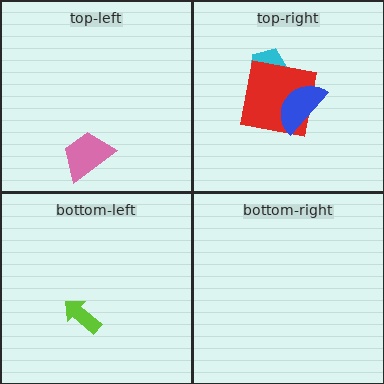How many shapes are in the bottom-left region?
1.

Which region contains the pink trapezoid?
The top-left region.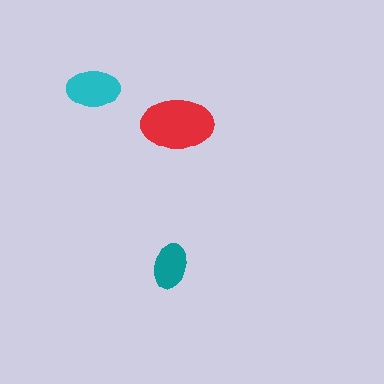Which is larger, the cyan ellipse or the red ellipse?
The red one.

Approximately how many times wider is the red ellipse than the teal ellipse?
About 1.5 times wider.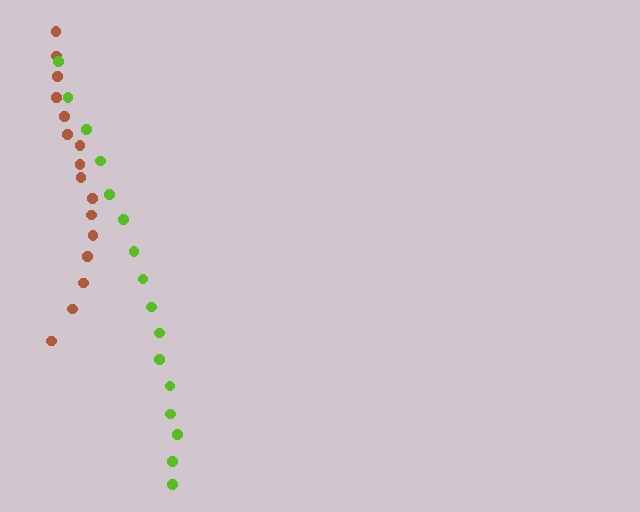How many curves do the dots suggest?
There are 2 distinct paths.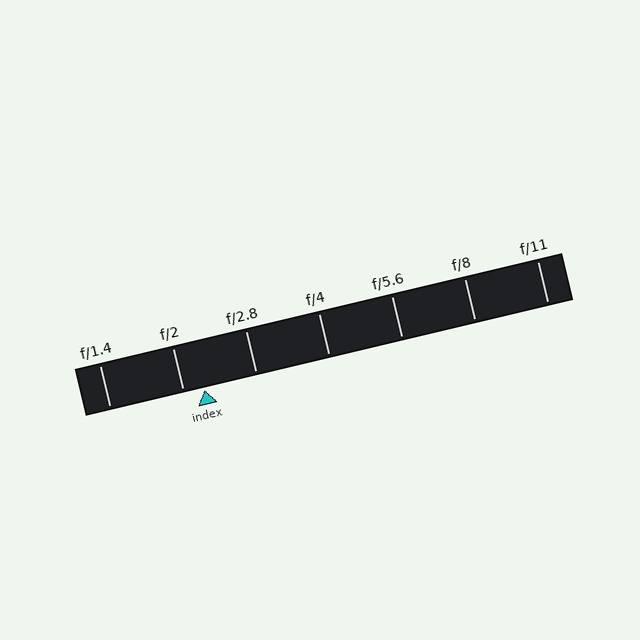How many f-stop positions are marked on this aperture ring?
There are 7 f-stop positions marked.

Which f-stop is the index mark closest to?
The index mark is closest to f/2.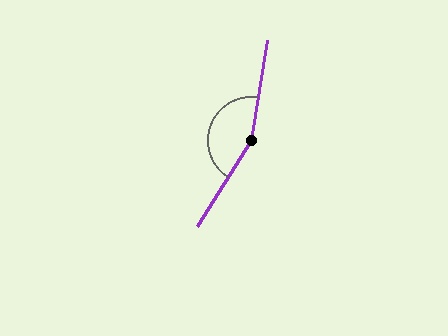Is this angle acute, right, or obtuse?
It is obtuse.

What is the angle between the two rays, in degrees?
Approximately 157 degrees.